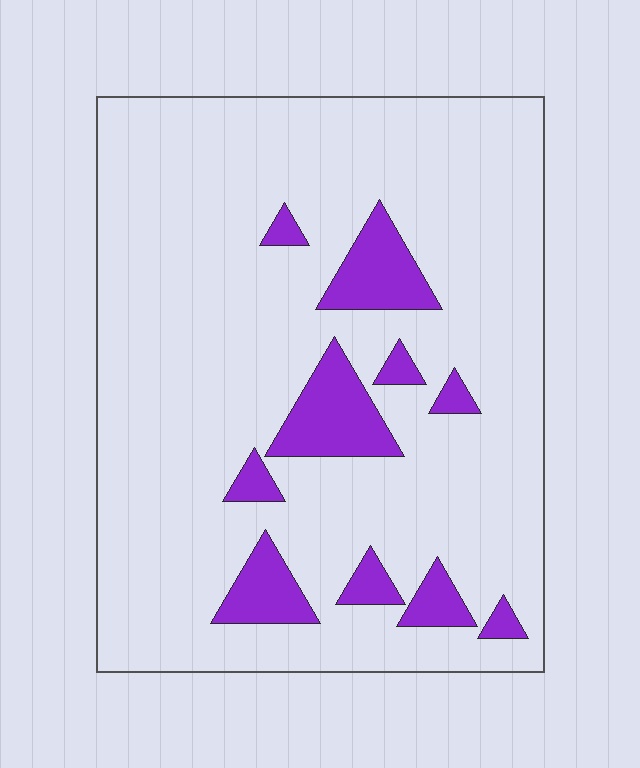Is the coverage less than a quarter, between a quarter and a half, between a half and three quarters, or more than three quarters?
Less than a quarter.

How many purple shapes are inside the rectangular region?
10.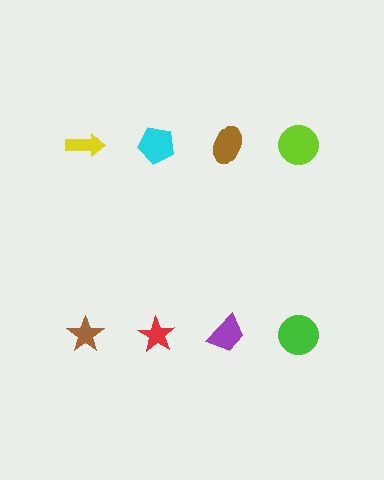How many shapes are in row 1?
4 shapes.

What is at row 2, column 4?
A green circle.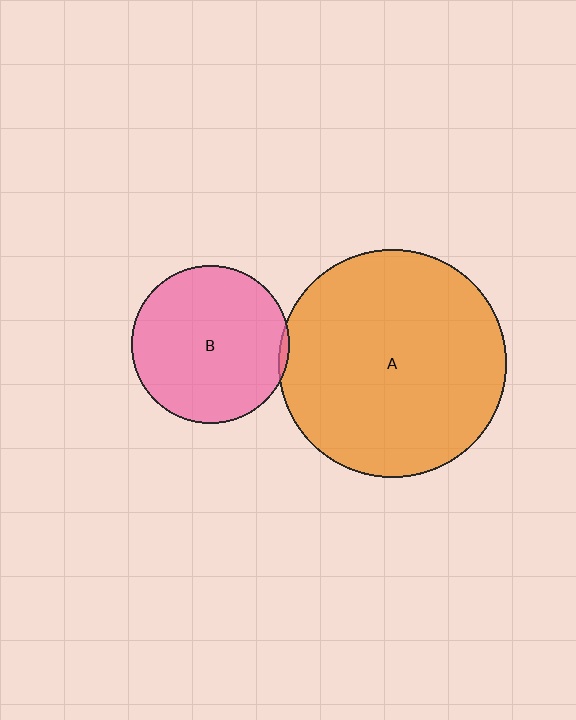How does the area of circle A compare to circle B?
Approximately 2.1 times.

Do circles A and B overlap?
Yes.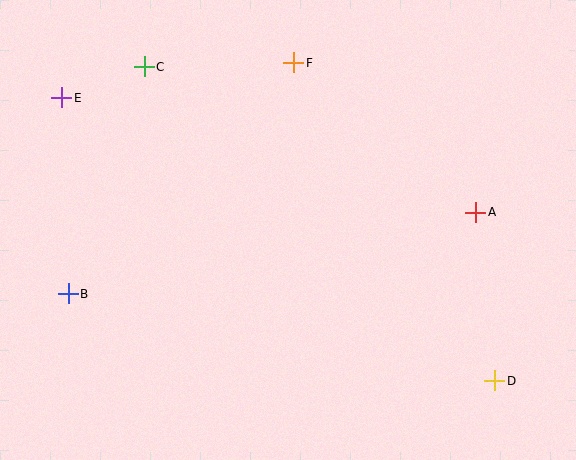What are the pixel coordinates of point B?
Point B is at (68, 294).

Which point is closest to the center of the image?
Point F at (294, 63) is closest to the center.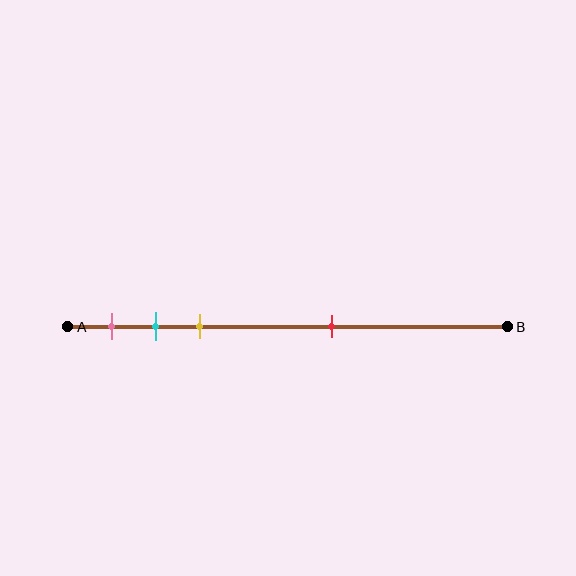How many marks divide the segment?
There are 4 marks dividing the segment.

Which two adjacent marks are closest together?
The cyan and yellow marks are the closest adjacent pair.